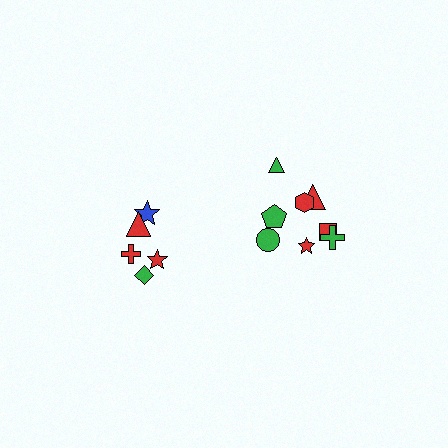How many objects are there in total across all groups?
There are 13 objects.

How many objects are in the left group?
There are 5 objects.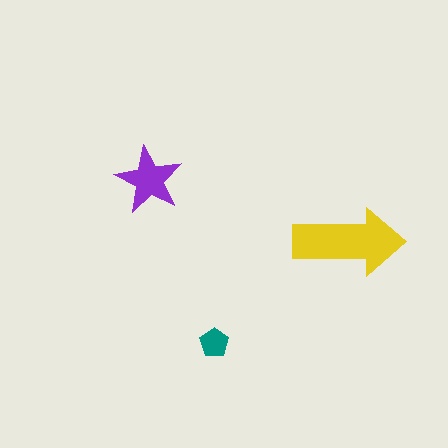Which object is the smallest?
The teal pentagon.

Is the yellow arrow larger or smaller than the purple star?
Larger.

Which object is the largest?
The yellow arrow.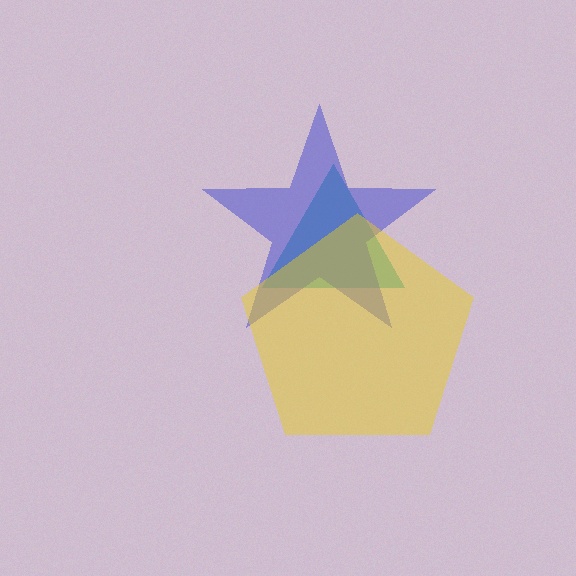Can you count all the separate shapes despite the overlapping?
Yes, there are 3 separate shapes.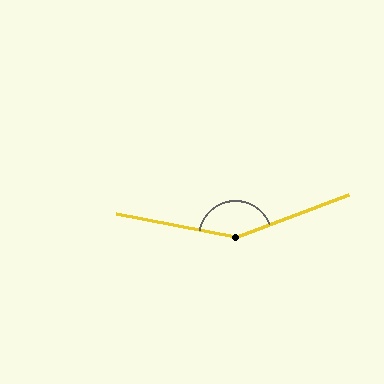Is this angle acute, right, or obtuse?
It is obtuse.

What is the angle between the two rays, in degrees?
Approximately 148 degrees.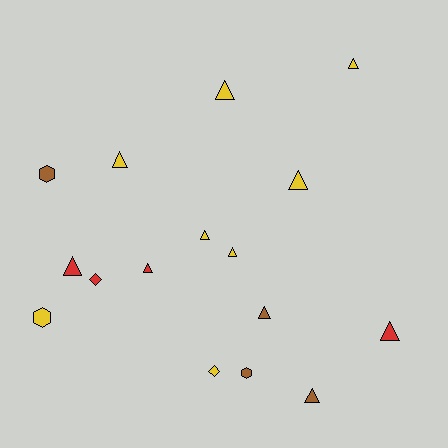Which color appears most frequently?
Yellow, with 8 objects.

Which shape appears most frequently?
Triangle, with 11 objects.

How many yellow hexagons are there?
There is 1 yellow hexagon.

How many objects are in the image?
There are 16 objects.